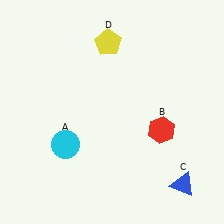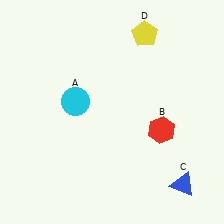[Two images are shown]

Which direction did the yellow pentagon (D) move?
The yellow pentagon (D) moved right.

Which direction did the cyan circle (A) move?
The cyan circle (A) moved up.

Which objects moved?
The objects that moved are: the cyan circle (A), the yellow pentagon (D).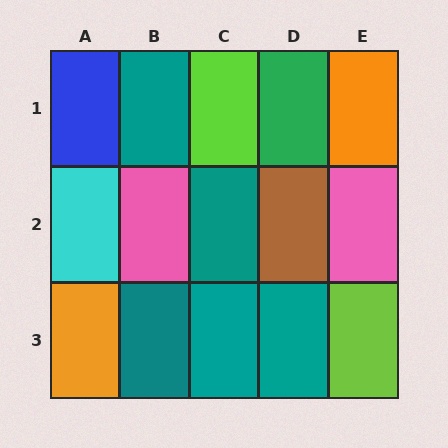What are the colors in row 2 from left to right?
Cyan, pink, teal, brown, pink.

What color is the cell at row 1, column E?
Orange.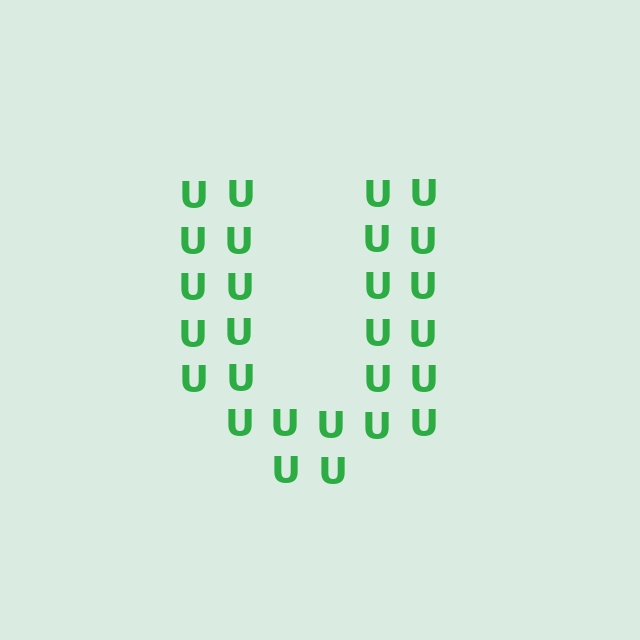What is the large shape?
The large shape is the letter U.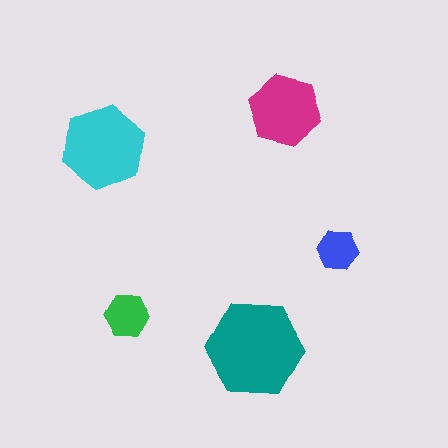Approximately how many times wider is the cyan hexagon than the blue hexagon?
About 2 times wider.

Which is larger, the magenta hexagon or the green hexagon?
The magenta one.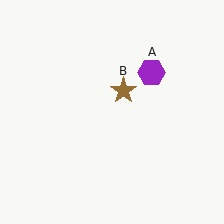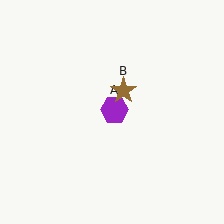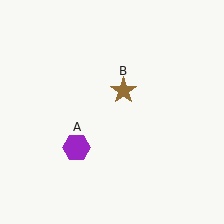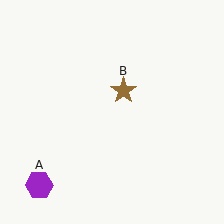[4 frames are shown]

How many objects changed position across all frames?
1 object changed position: purple hexagon (object A).